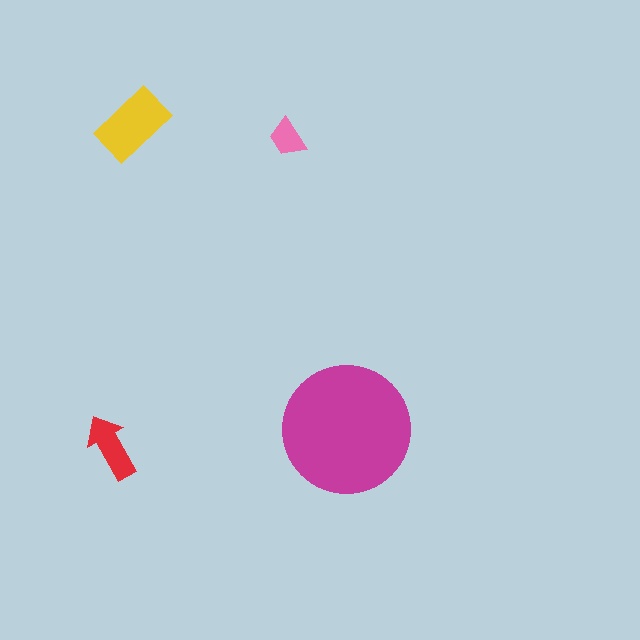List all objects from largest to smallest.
The magenta circle, the yellow rectangle, the red arrow, the pink trapezoid.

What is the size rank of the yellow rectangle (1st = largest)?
2nd.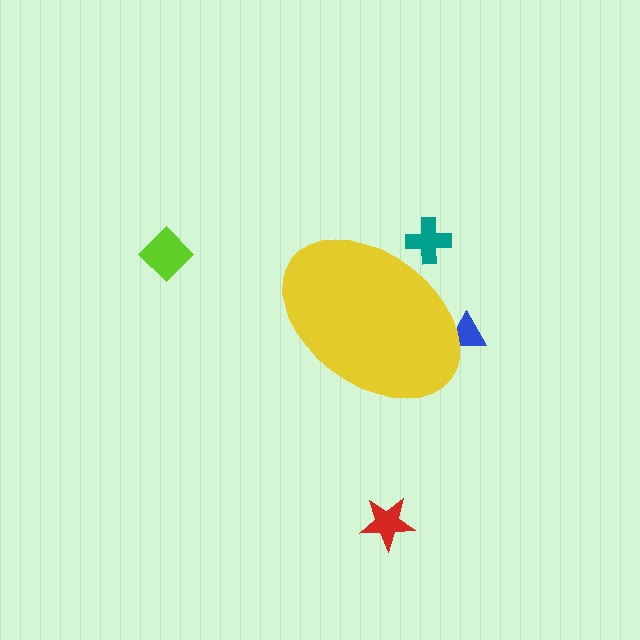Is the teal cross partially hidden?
Yes, the teal cross is partially hidden behind the yellow ellipse.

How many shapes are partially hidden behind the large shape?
2 shapes are partially hidden.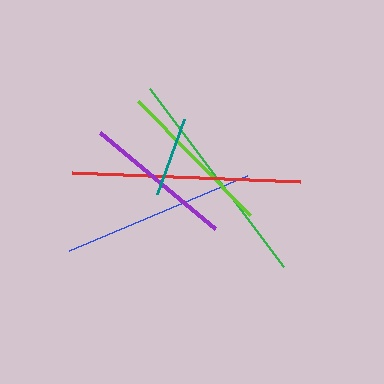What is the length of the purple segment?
The purple segment is approximately 149 pixels long.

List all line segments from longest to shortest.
From longest to shortest: red, green, blue, lime, purple, teal.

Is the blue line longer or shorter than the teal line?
The blue line is longer than the teal line.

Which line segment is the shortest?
The teal line is the shortest at approximately 80 pixels.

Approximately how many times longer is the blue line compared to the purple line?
The blue line is approximately 1.3 times the length of the purple line.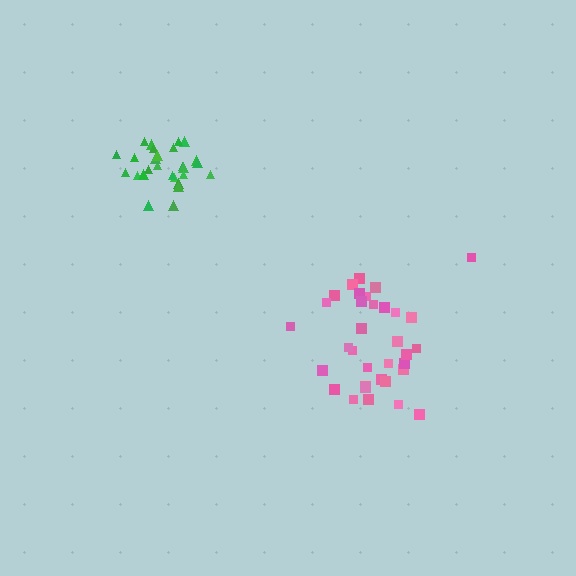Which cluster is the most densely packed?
Green.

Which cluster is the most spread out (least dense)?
Pink.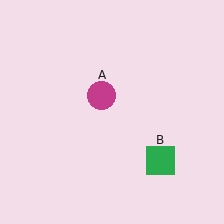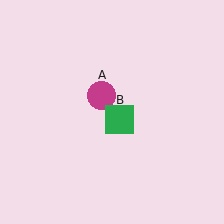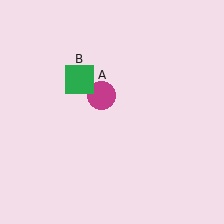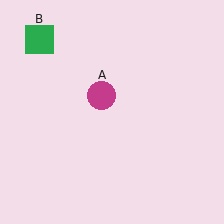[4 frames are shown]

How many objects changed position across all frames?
1 object changed position: green square (object B).